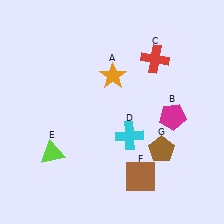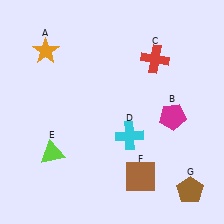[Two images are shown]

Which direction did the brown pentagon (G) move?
The brown pentagon (G) moved down.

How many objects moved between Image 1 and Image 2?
2 objects moved between the two images.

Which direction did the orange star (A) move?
The orange star (A) moved left.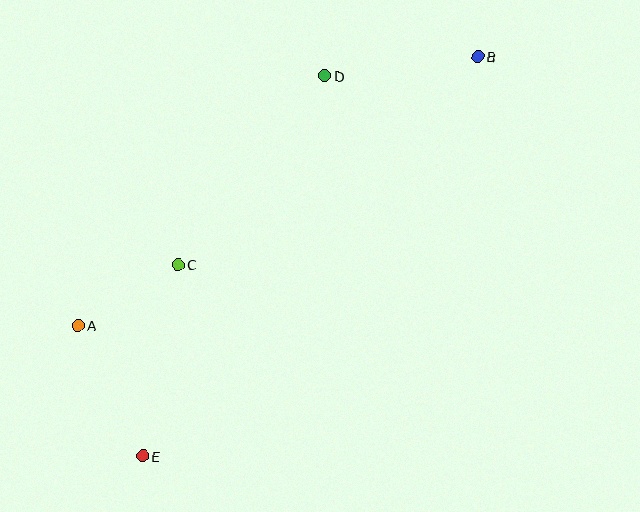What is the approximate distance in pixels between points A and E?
The distance between A and E is approximately 146 pixels.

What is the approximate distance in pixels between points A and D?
The distance between A and D is approximately 351 pixels.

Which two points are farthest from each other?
Points B and E are farthest from each other.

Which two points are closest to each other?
Points A and C are closest to each other.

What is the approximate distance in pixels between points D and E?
The distance between D and E is approximately 422 pixels.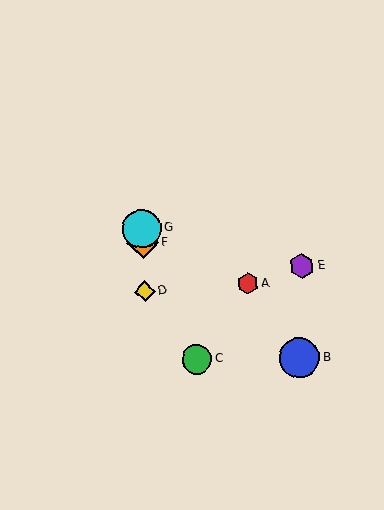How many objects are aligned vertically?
3 objects (D, F, G) are aligned vertically.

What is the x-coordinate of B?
Object B is at x≈300.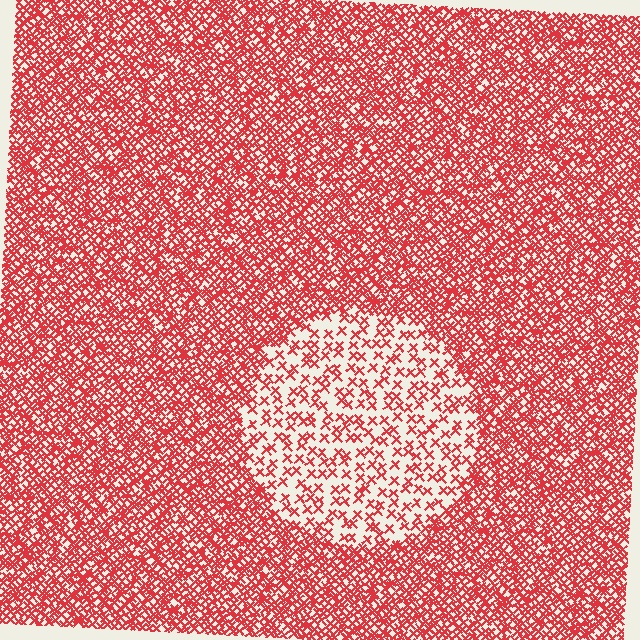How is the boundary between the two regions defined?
The boundary is defined by a change in element density (approximately 2.6x ratio). All elements are the same color, size, and shape.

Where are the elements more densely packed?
The elements are more densely packed outside the circle boundary.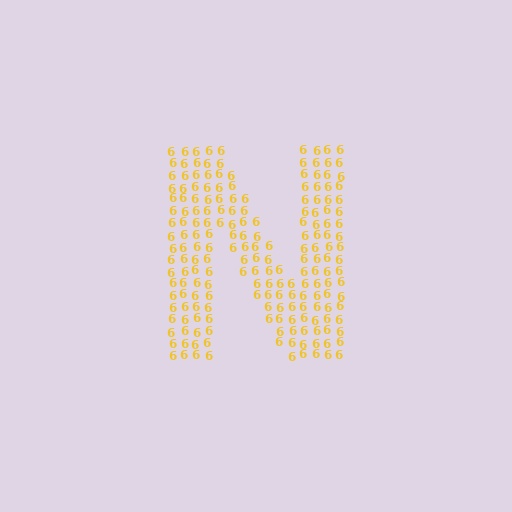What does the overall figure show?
The overall figure shows the letter N.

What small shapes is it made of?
It is made of small digit 6's.